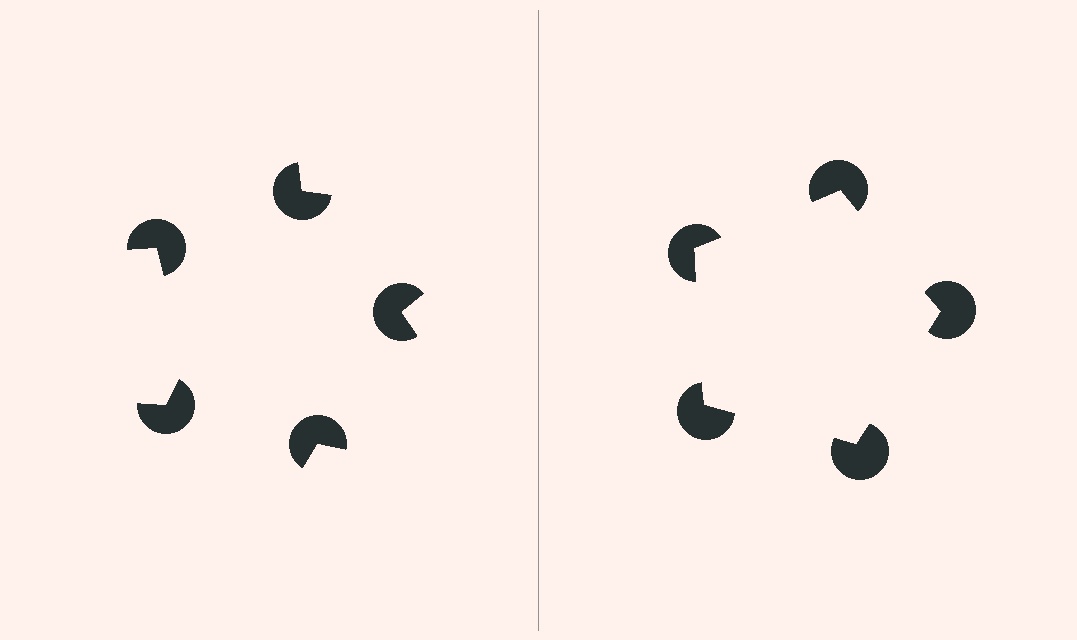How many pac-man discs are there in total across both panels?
10 — 5 on each side.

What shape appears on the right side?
An illusory pentagon.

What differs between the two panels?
The pac-man discs are positioned identically on both sides; only the wedge orientations differ. On the right they align to a pentagon; on the left they are misaligned.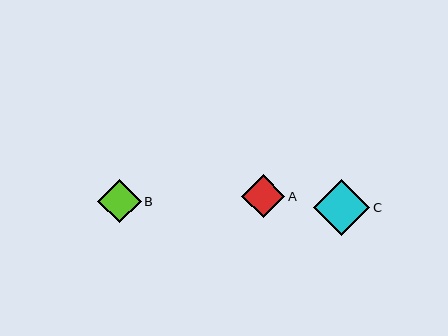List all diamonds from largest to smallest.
From largest to smallest: C, B, A.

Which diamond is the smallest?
Diamond A is the smallest with a size of approximately 43 pixels.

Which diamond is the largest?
Diamond C is the largest with a size of approximately 56 pixels.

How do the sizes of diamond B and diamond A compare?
Diamond B and diamond A are approximately the same size.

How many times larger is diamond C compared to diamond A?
Diamond C is approximately 1.3 times the size of diamond A.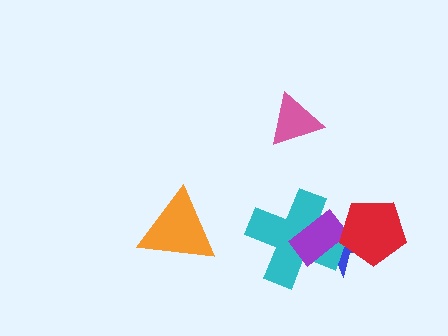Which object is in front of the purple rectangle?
The red pentagon is in front of the purple rectangle.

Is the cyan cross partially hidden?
Yes, it is partially covered by another shape.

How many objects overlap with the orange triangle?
0 objects overlap with the orange triangle.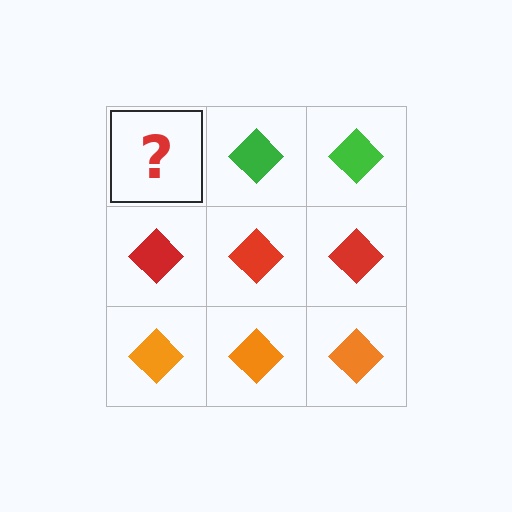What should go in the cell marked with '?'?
The missing cell should contain a green diamond.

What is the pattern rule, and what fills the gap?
The rule is that each row has a consistent color. The gap should be filled with a green diamond.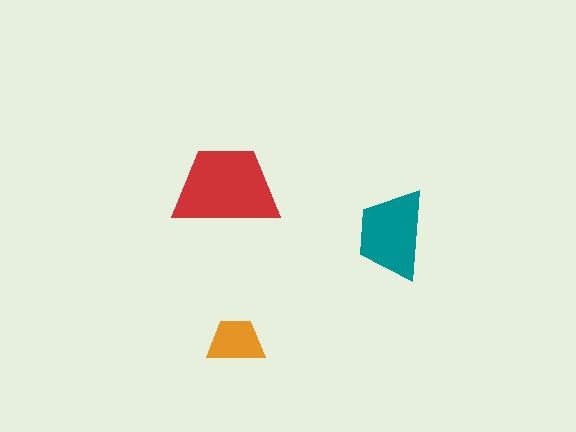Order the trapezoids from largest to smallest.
the red one, the teal one, the orange one.